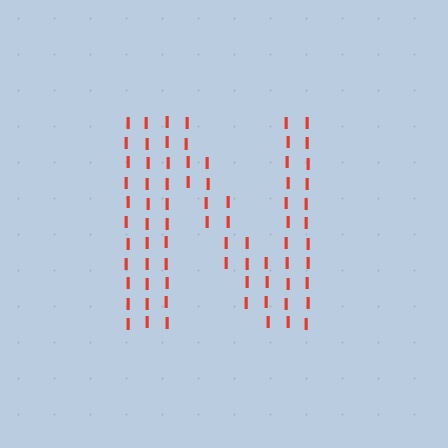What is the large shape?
The large shape is the letter N.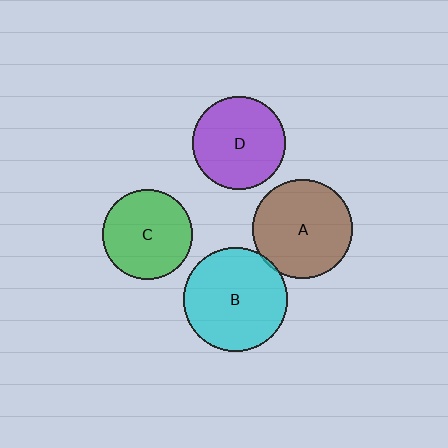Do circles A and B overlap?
Yes.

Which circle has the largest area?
Circle B (cyan).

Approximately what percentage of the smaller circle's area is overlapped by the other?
Approximately 5%.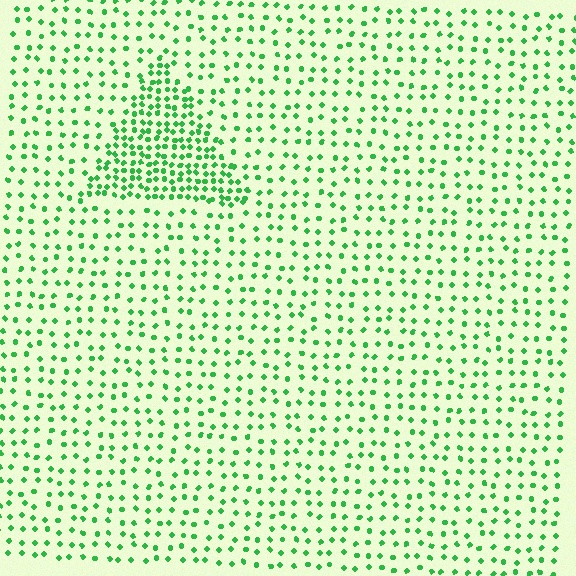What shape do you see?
I see a triangle.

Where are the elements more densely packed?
The elements are more densely packed inside the triangle boundary.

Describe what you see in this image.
The image contains small green elements arranged at two different densities. A triangle-shaped region is visible where the elements are more densely packed than the surrounding area.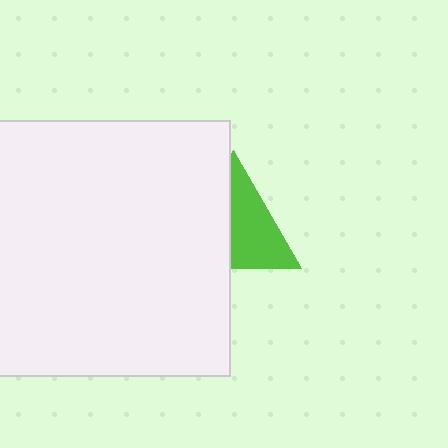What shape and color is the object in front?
The object in front is a white square.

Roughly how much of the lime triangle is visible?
About half of it is visible (roughly 53%).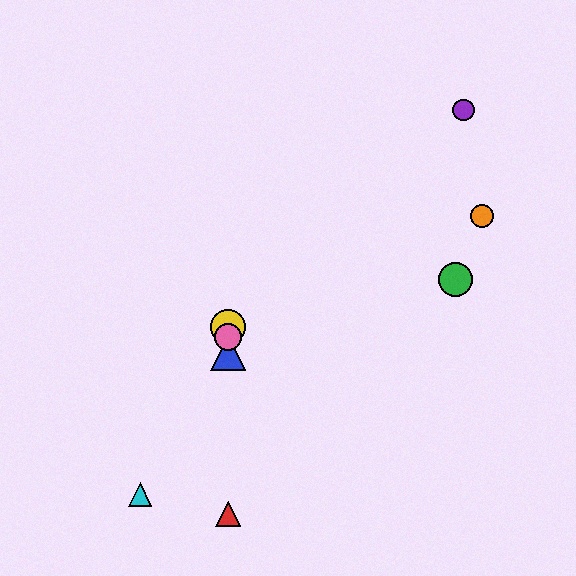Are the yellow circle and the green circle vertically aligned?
No, the yellow circle is at x≈228 and the green circle is at x≈456.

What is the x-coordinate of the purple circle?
The purple circle is at x≈464.